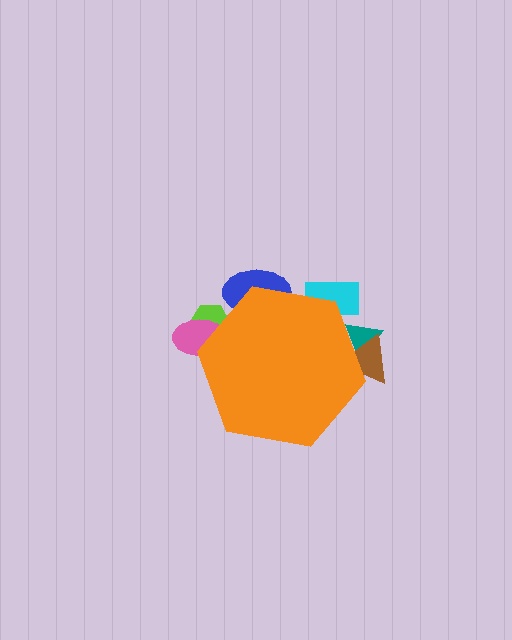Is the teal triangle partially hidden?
Yes, the teal triangle is partially hidden behind the orange hexagon.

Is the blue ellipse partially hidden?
Yes, the blue ellipse is partially hidden behind the orange hexagon.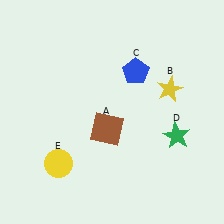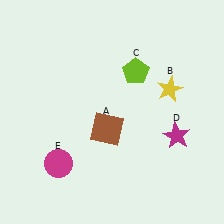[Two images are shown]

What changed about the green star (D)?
In Image 1, D is green. In Image 2, it changed to magenta.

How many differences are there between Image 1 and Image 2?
There are 3 differences between the two images.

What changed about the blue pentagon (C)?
In Image 1, C is blue. In Image 2, it changed to lime.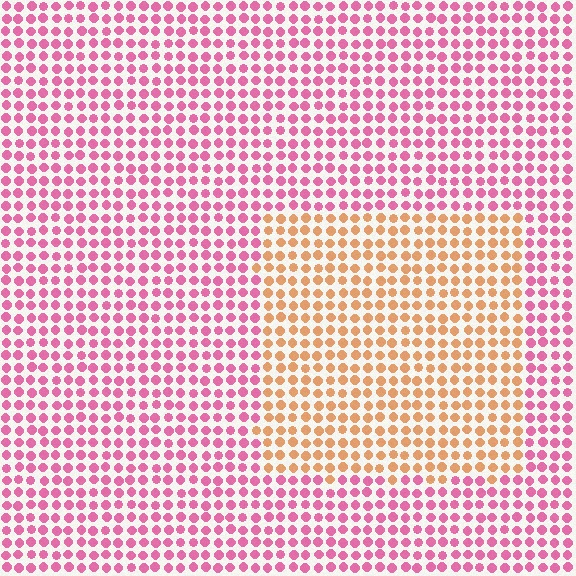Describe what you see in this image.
The image is filled with small pink elements in a uniform arrangement. A rectangle-shaped region is visible where the elements are tinted to a slightly different hue, forming a subtle color boundary.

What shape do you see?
I see a rectangle.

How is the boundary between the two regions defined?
The boundary is defined purely by a slight shift in hue (about 56 degrees). Spacing, size, and orientation are identical on both sides.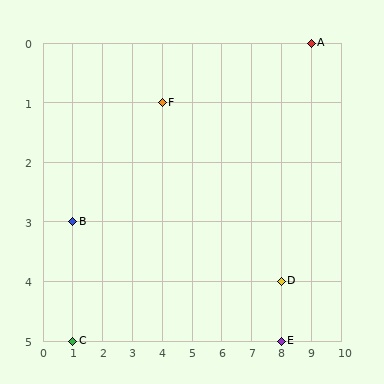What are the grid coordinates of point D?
Point D is at grid coordinates (8, 4).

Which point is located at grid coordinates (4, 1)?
Point F is at (4, 1).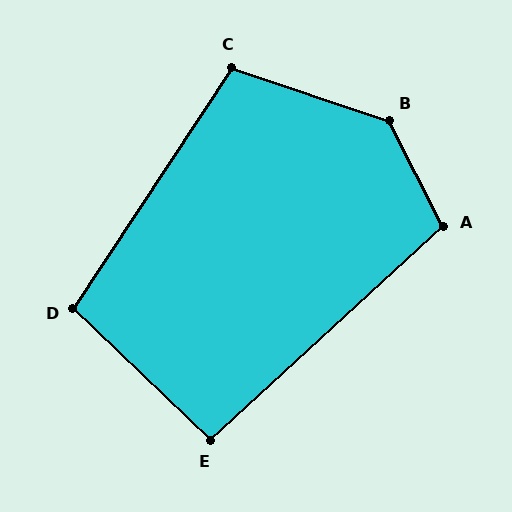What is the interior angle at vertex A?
Approximately 105 degrees (obtuse).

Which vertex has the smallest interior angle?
E, at approximately 93 degrees.